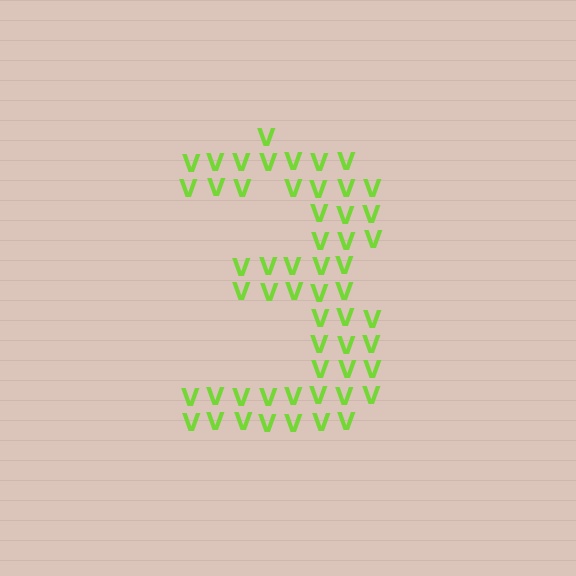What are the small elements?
The small elements are letter V's.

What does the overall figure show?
The overall figure shows the digit 3.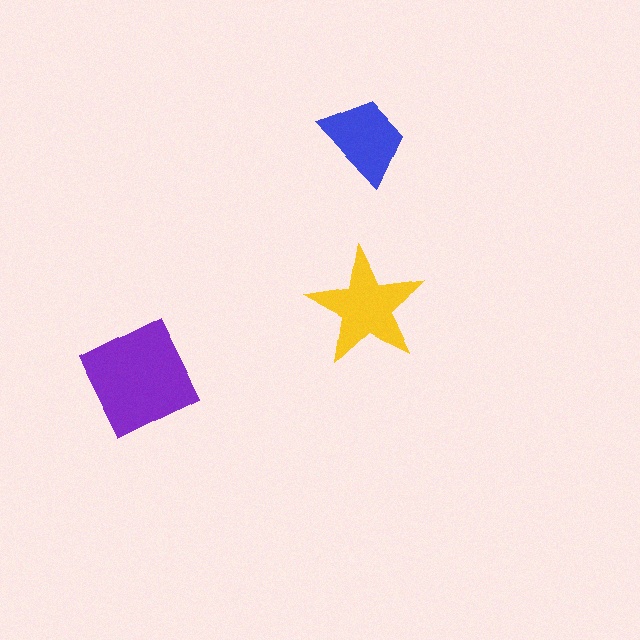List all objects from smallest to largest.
The blue trapezoid, the yellow star, the purple diamond.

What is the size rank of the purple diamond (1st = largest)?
1st.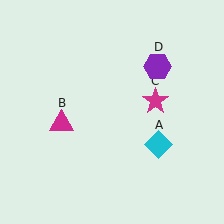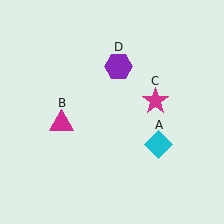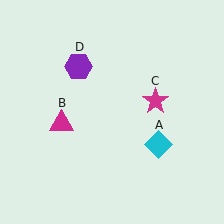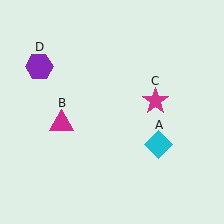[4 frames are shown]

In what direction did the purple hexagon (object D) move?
The purple hexagon (object D) moved left.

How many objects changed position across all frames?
1 object changed position: purple hexagon (object D).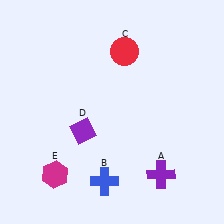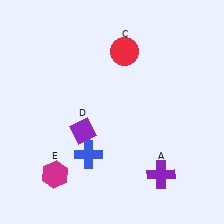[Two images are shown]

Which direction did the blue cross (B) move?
The blue cross (B) moved up.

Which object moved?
The blue cross (B) moved up.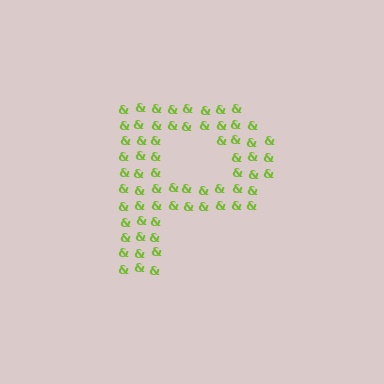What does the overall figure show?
The overall figure shows the letter P.